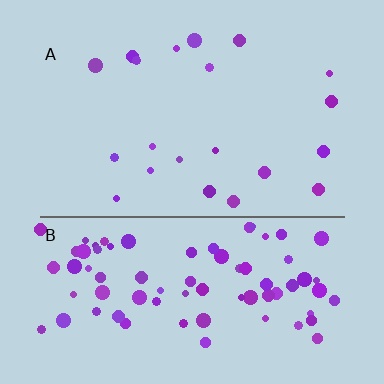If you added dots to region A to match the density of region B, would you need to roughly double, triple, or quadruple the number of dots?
Approximately quadruple.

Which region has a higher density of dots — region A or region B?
B (the bottom).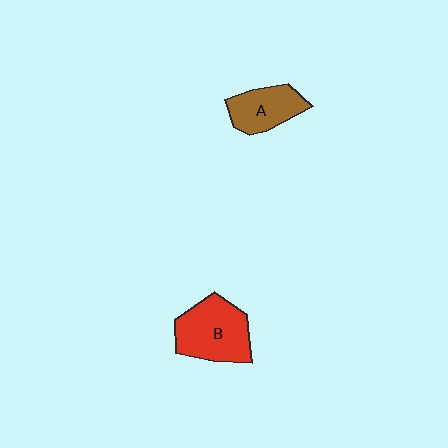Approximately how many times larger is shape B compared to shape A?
Approximately 1.4 times.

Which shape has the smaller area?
Shape A (brown).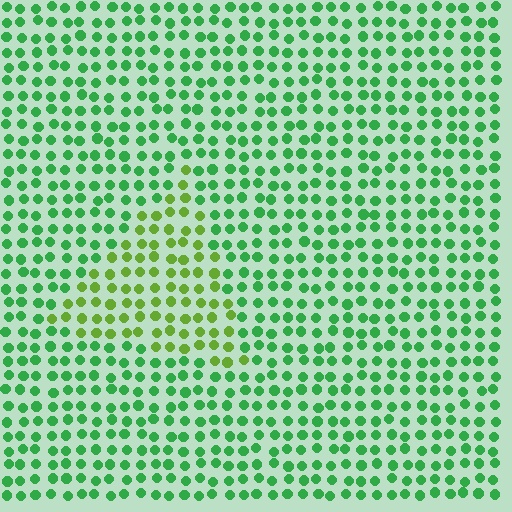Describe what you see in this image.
The image is filled with small green elements in a uniform arrangement. A triangle-shaped region is visible where the elements are tinted to a slightly different hue, forming a subtle color boundary.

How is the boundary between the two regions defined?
The boundary is defined purely by a slight shift in hue (about 38 degrees). Spacing, size, and orientation are identical on both sides.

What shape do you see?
I see a triangle.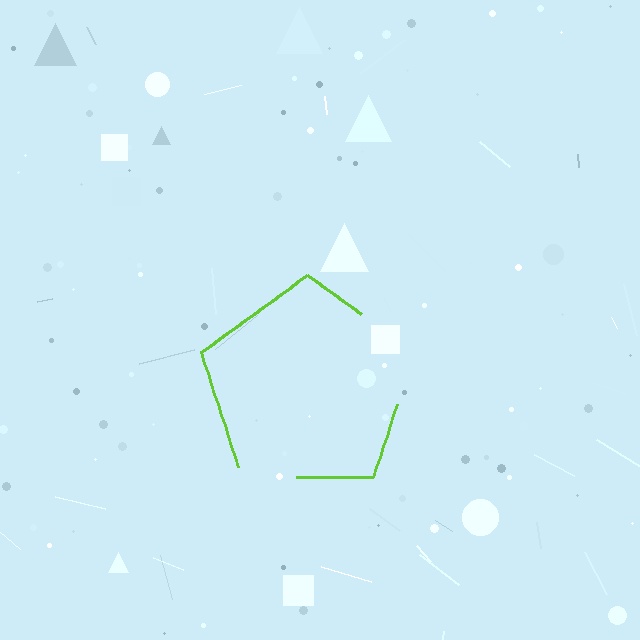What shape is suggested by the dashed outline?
The dashed outline suggests a pentagon.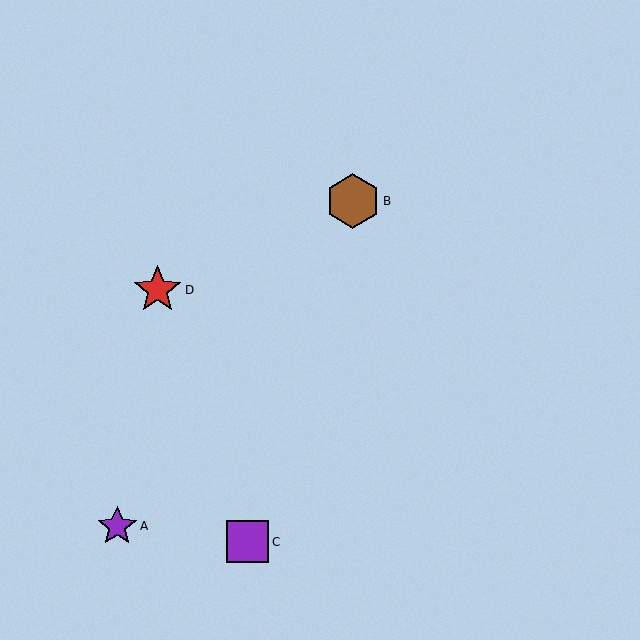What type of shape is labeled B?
Shape B is a brown hexagon.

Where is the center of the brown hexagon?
The center of the brown hexagon is at (353, 201).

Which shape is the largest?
The brown hexagon (labeled B) is the largest.